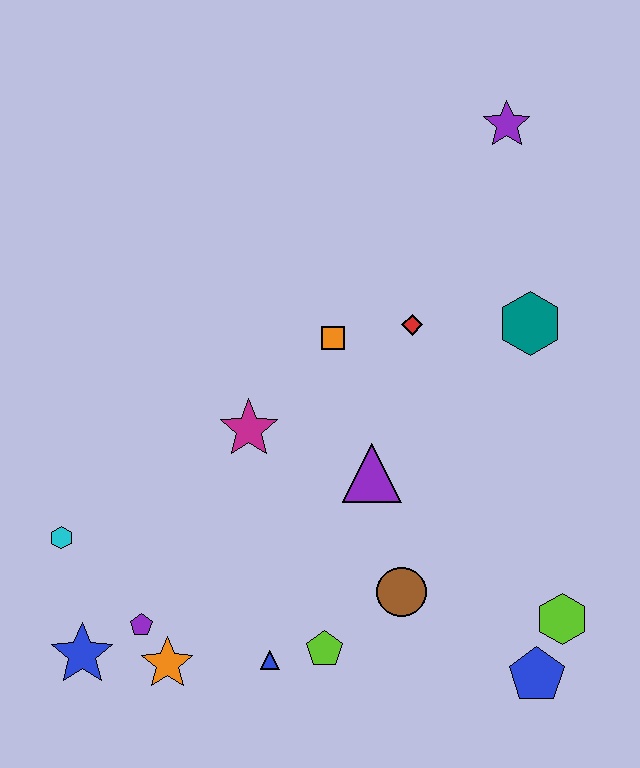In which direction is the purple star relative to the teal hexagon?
The purple star is above the teal hexagon.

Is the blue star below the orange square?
Yes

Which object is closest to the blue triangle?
The lime pentagon is closest to the blue triangle.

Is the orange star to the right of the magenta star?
No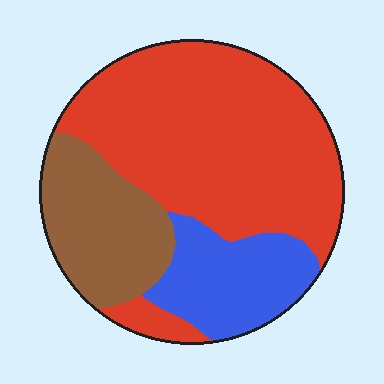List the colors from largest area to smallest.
From largest to smallest: red, brown, blue.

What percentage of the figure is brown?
Brown takes up about one fifth (1/5) of the figure.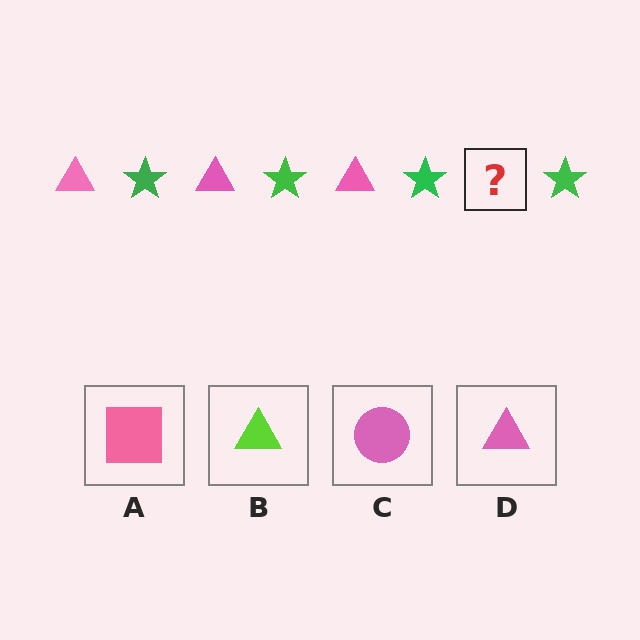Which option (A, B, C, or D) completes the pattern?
D.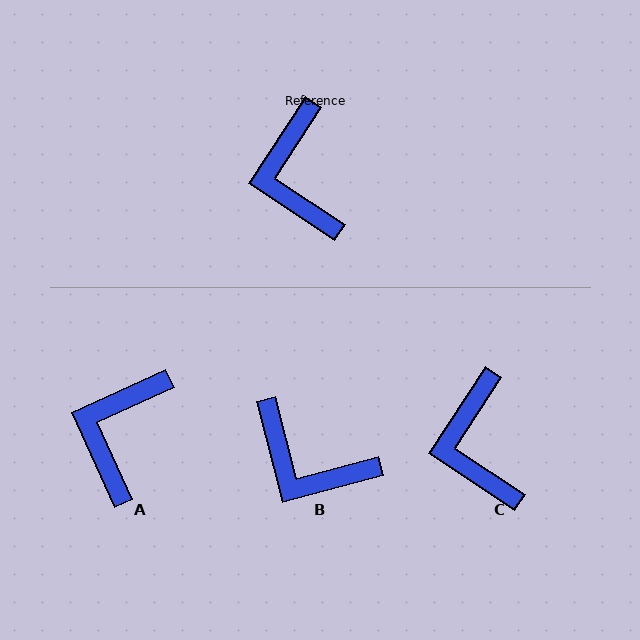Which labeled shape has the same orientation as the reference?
C.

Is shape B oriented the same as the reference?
No, it is off by about 48 degrees.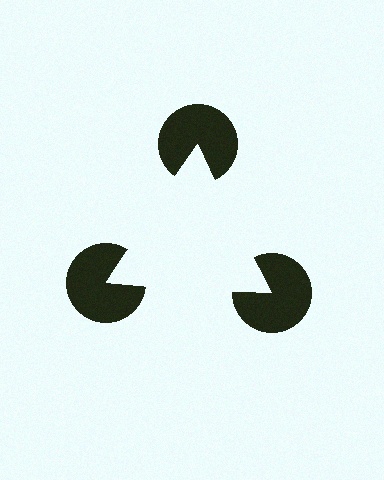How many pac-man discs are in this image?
There are 3 — one at each vertex of the illusory triangle.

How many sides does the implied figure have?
3 sides.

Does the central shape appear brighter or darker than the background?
It typically appears slightly brighter than the background, even though no actual brightness change is drawn.